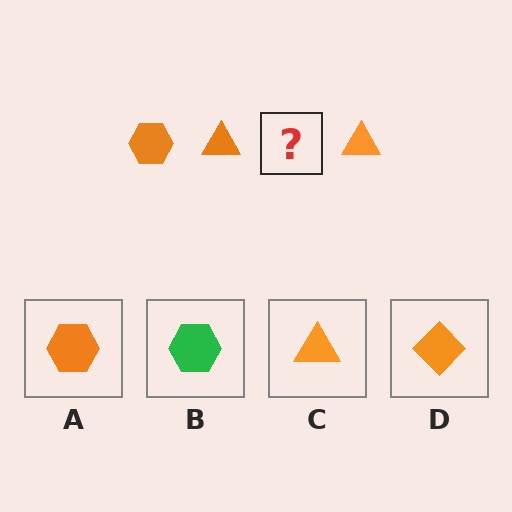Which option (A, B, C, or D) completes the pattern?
A.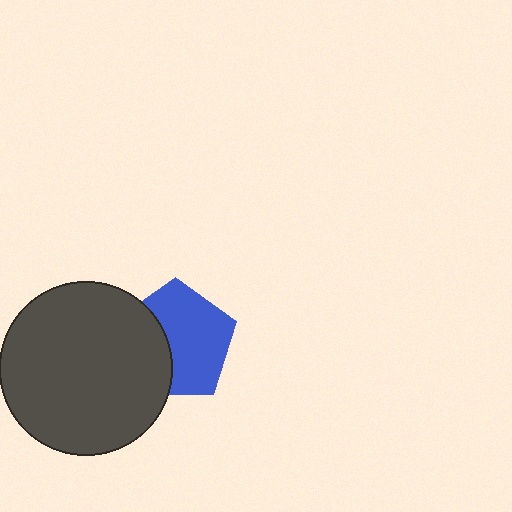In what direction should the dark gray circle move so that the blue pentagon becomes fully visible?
The dark gray circle should move left. That is the shortest direction to clear the overlap and leave the blue pentagon fully visible.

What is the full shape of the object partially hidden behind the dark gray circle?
The partially hidden object is a blue pentagon.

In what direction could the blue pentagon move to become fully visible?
The blue pentagon could move right. That would shift it out from behind the dark gray circle entirely.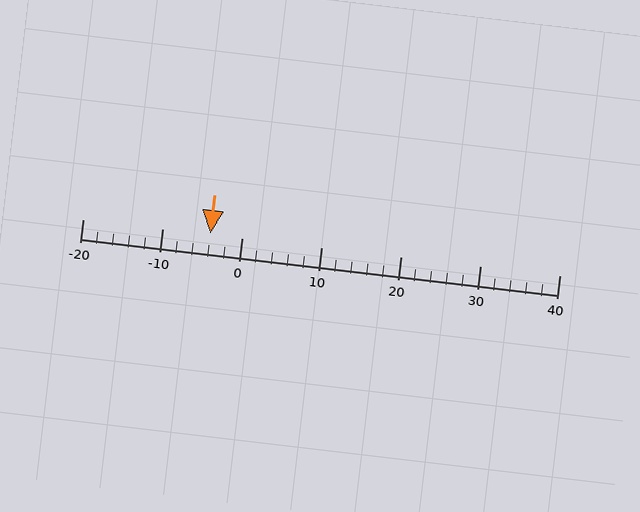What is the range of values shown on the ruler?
The ruler shows values from -20 to 40.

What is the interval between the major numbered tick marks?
The major tick marks are spaced 10 units apart.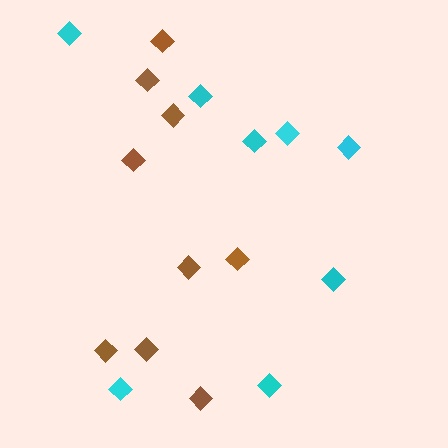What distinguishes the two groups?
There are 2 groups: one group of brown diamonds (9) and one group of cyan diamonds (8).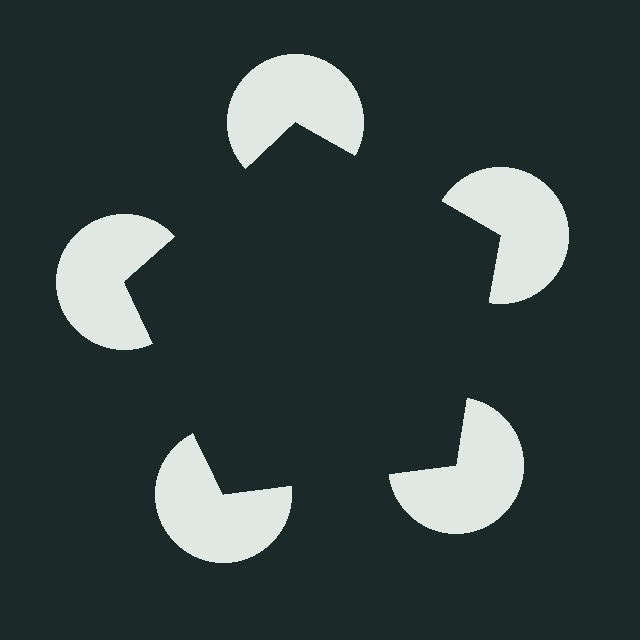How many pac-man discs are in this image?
There are 5 — one at each vertex of the illusory pentagon.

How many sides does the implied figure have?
5 sides.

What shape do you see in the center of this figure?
An illusory pentagon — its edges are inferred from the aligned wedge cuts in the pac-man discs, not physically drawn.